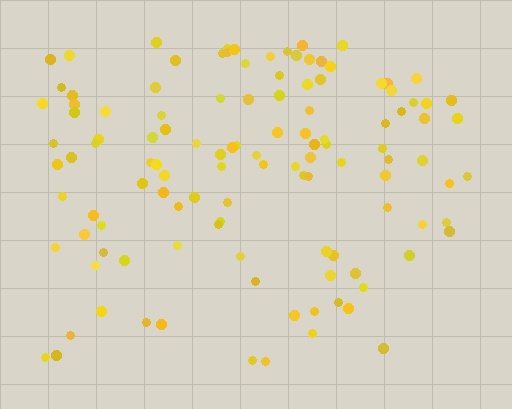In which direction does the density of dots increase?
From bottom to top, with the top side densest.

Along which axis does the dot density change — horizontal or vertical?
Vertical.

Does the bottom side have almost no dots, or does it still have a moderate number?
Still a moderate number, just noticeably fewer than the top.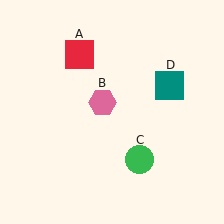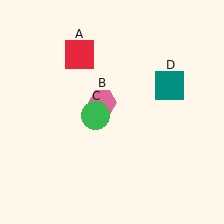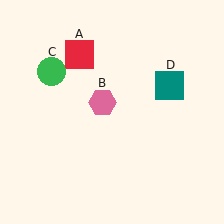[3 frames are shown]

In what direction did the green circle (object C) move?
The green circle (object C) moved up and to the left.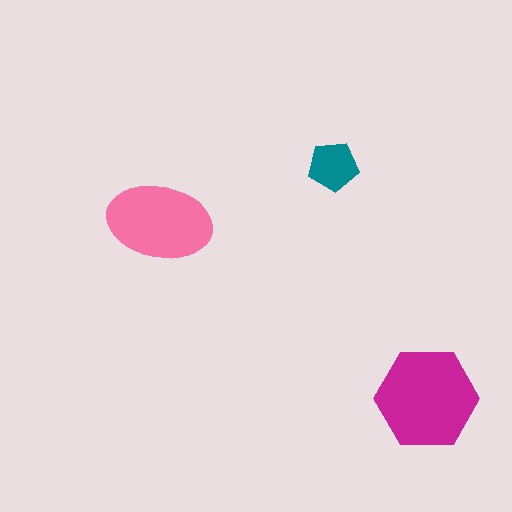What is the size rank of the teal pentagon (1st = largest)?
3rd.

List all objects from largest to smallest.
The magenta hexagon, the pink ellipse, the teal pentagon.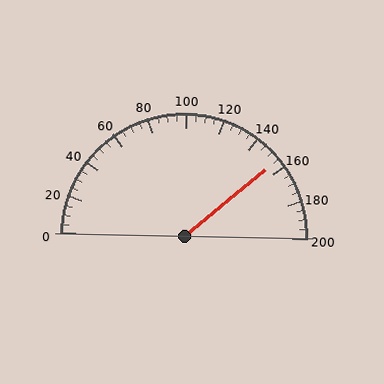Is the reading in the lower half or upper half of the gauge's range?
The reading is in the upper half of the range (0 to 200).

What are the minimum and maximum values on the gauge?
The gauge ranges from 0 to 200.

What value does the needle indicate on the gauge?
The needle indicates approximately 155.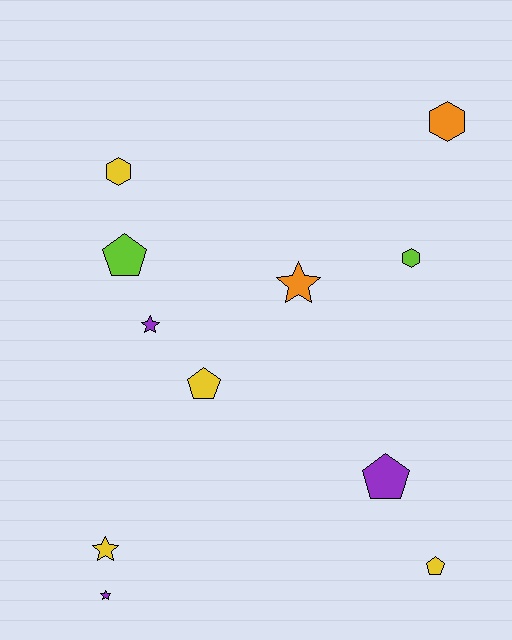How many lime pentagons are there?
There is 1 lime pentagon.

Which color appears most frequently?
Yellow, with 4 objects.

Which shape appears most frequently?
Pentagon, with 4 objects.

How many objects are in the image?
There are 11 objects.